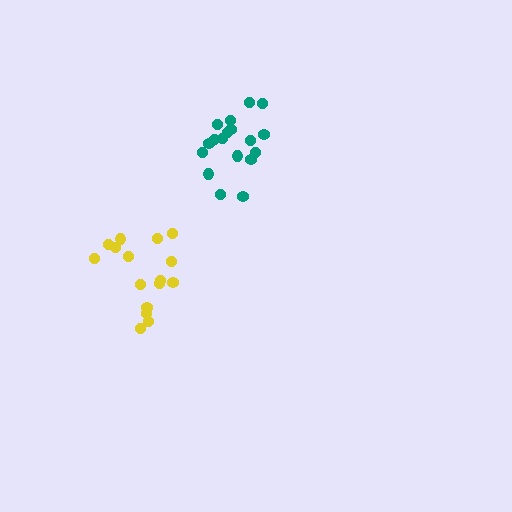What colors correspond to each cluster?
The clusters are colored: yellow, teal.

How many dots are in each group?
Group 1: 16 dots, Group 2: 18 dots (34 total).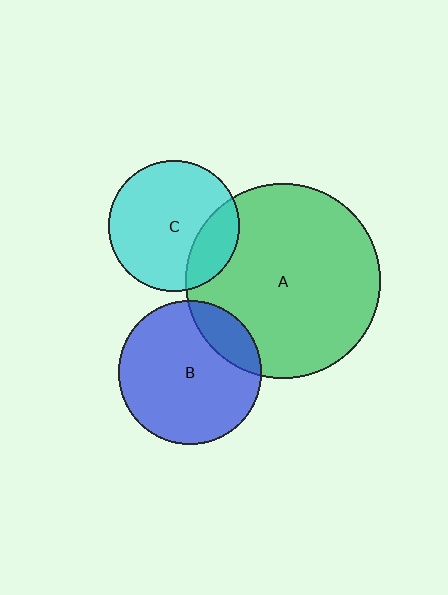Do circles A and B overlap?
Yes.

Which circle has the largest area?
Circle A (green).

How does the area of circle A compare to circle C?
Approximately 2.2 times.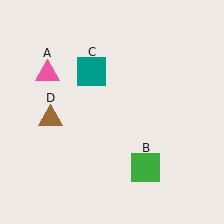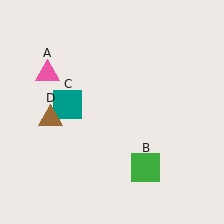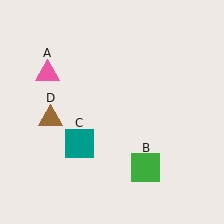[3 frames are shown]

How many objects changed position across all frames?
1 object changed position: teal square (object C).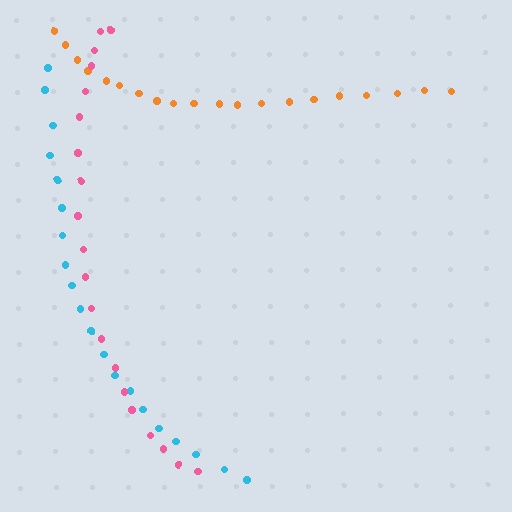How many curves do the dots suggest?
There are 3 distinct paths.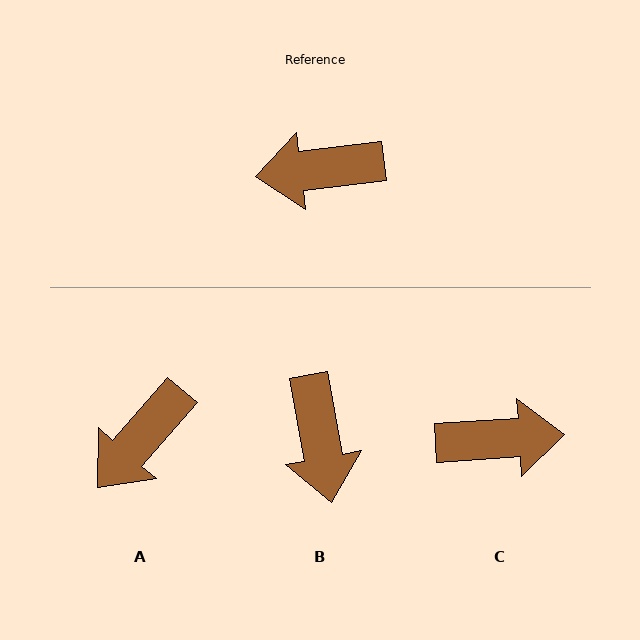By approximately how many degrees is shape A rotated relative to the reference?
Approximately 42 degrees counter-clockwise.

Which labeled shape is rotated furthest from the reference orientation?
C, about 177 degrees away.